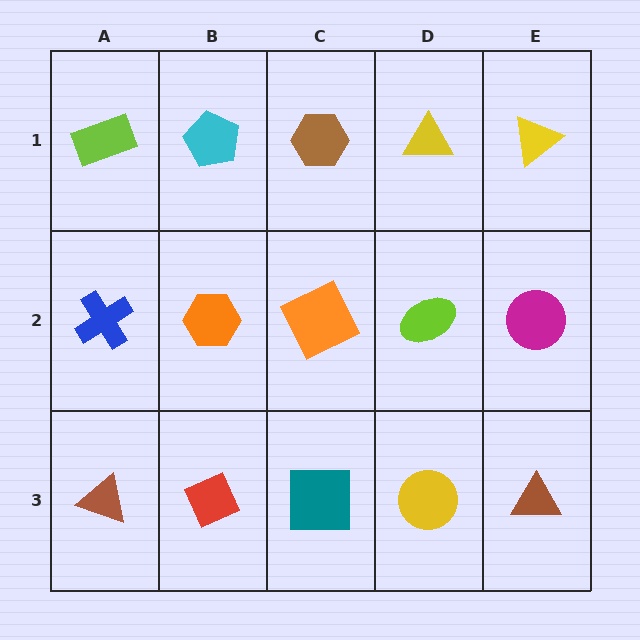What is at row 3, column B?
A red diamond.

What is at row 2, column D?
A lime ellipse.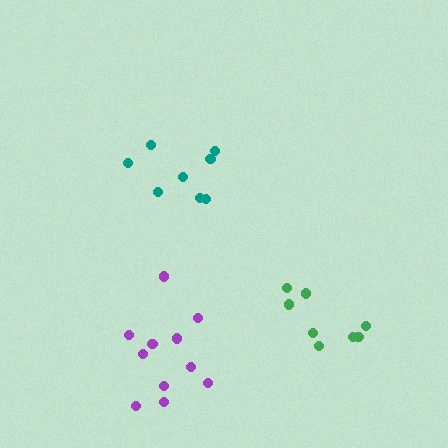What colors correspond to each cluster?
The clusters are colored: green, teal, purple.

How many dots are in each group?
Group 1: 8 dots, Group 2: 8 dots, Group 3: 11 dots (27 total).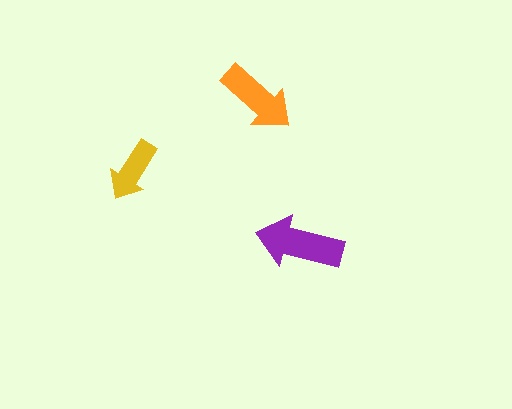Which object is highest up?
The orange arrow is topmost.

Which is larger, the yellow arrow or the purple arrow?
The purple one.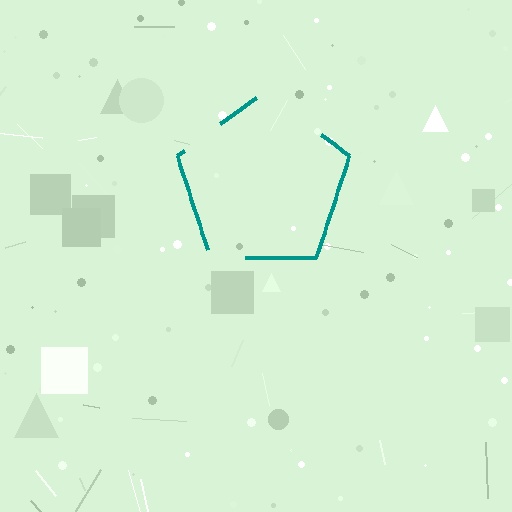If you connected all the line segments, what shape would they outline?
They would outline a pentagon.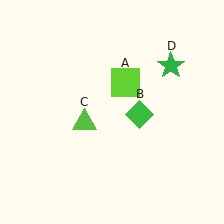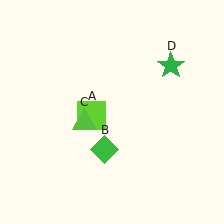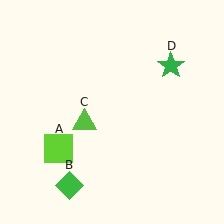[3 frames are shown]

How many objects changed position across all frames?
2 objects changed position: lime square (object A), green diamond (object B).